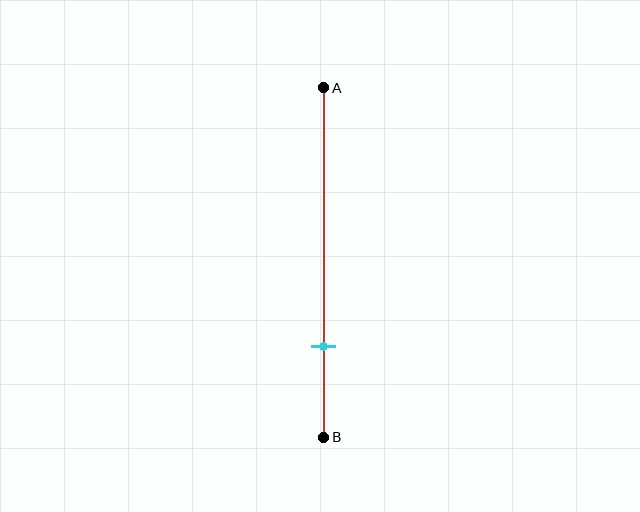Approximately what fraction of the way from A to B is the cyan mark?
The cyan mark is approximately 75% of the way from A to B.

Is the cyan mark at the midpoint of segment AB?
No, the mark is at about 75% from A, not at the 50% midpoint.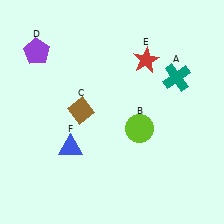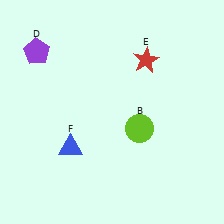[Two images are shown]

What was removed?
The teal cross (A), the brown diamond (C) were removed in Image 2.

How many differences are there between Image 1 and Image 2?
There are 2 differences between the two images.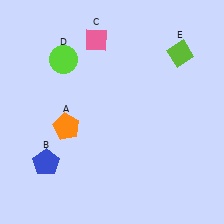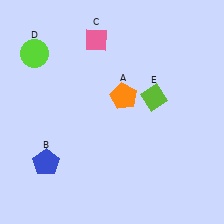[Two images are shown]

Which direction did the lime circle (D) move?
The lime circle (D) moved left.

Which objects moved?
The objects that moved are: the orange pentagon (A), the lime circle (D), the lime diamond (E).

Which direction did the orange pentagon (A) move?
The orange pentagon (A) moved right.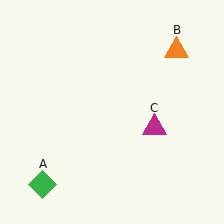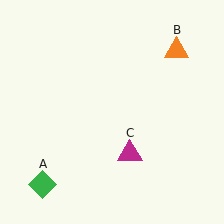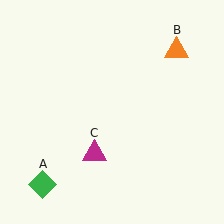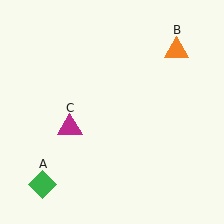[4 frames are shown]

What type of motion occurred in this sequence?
The magenta triangle (object C) rotated clockwise around the center of the scene.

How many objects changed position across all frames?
1 object changed position: magenta triangle (object C).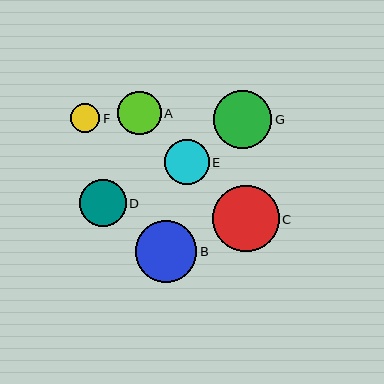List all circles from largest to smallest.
From largest to smallest: C, B, G, D, E, A, F.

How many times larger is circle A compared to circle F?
Circle A is approximately 1.5 times the size of circle F.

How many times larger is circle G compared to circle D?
Circle G is approximately 1.2 times the size of circle D.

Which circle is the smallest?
Circle F is the smallest with a size of approximately 29 pixels.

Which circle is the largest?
Circle C is the largest with a size of approximately 66 pixels.